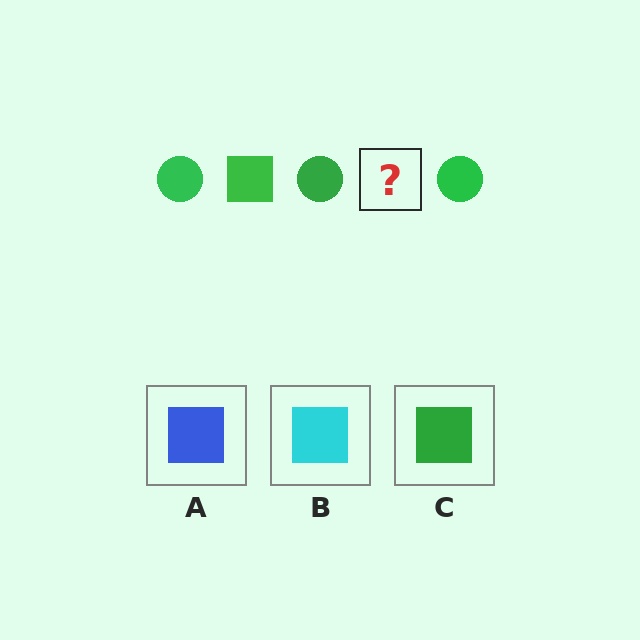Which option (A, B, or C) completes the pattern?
C.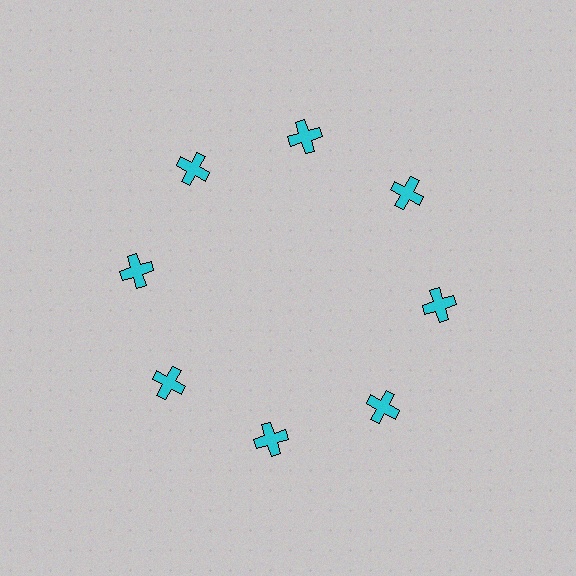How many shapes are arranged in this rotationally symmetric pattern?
There are 8 shapes, arranged in 8 groups of 1.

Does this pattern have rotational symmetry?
Yes, this pattern has 8-fold rotational symmetry. It looks the same after rotating 45 degrees around the center.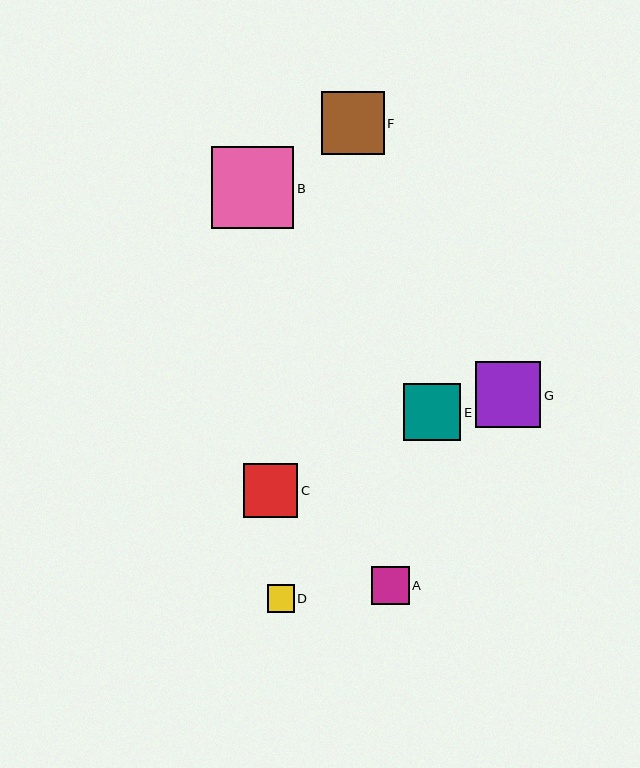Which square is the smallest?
Square D is the smallest with a size of approximately 27 pixels.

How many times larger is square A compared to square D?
Square A is approximately 1.4 times the size of square D.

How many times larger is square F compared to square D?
Square F is approximately 2.3 times the size of square D.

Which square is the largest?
Square B is the largest with a size of approximately 82 pixels.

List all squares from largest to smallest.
From largest to smallest: B, G, F, E, C, A, D.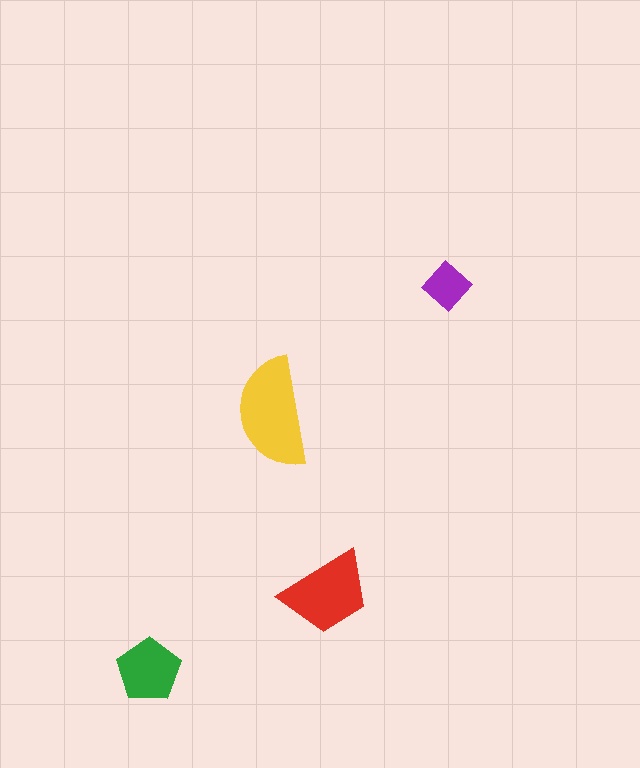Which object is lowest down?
The green pentagon is bottommost.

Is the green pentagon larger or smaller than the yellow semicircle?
Smaller.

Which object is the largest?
The yellow semicircle.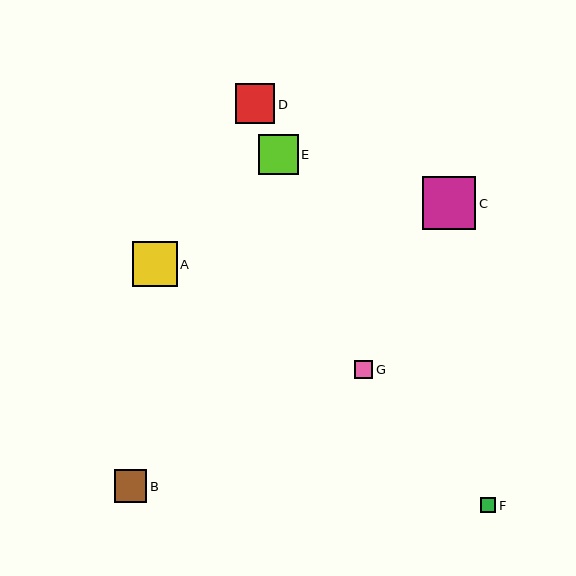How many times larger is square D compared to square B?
Square D is approximately 1.2 times the size of square B.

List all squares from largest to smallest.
From largest to smallest: C, A, E, D, B, G, F.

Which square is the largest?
Square C is the largest with a size of approximately 53 pixels.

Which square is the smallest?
Square F is the smallest with a size of approximately 15 pixels.